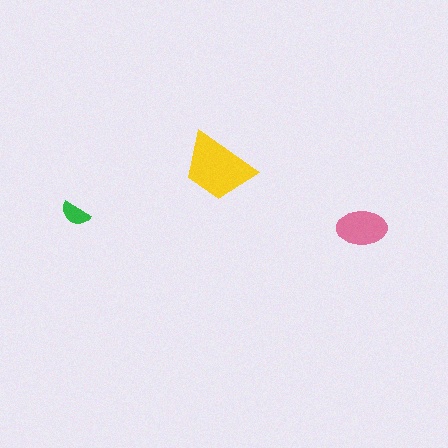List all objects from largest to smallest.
The yellow trapezoid, the pink ellipse, the green semicircle.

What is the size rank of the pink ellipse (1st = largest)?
2nd.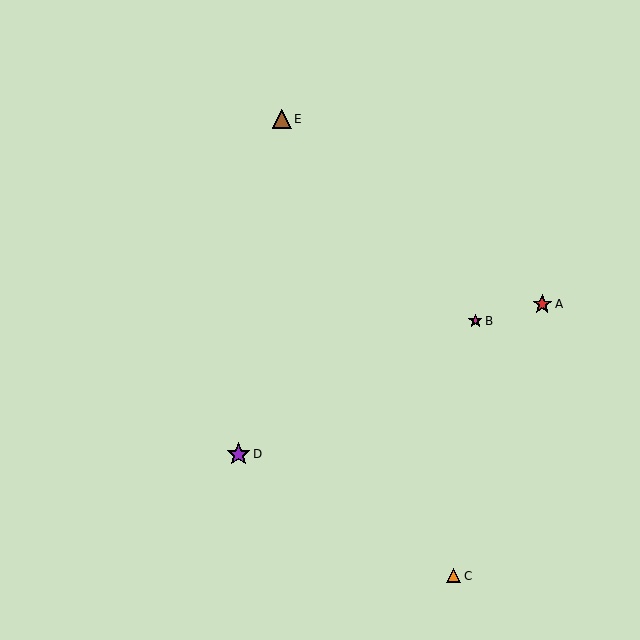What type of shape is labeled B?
Shape B is a magenta star.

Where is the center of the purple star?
The center of the purple star is at (239, 454).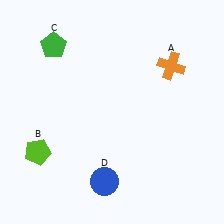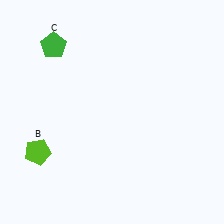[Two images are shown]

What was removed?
The orange cross (A), the blue circle (D) were removed in Image 2.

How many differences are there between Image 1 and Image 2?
There are 2 differences between the two images.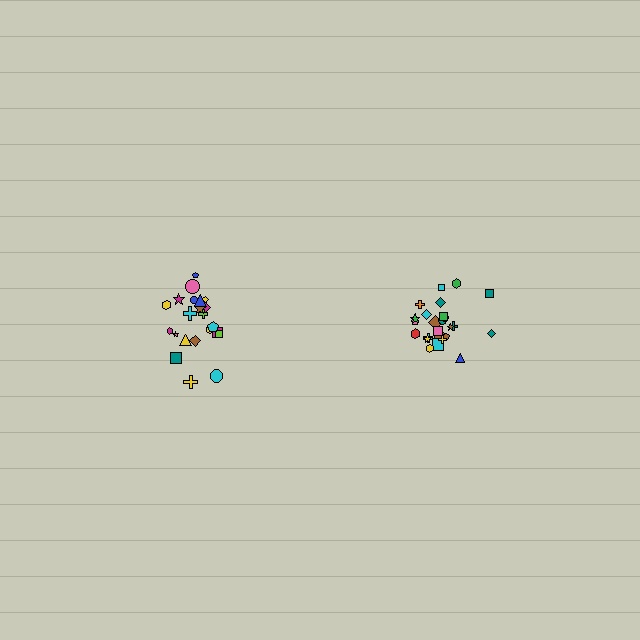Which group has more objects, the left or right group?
The right group.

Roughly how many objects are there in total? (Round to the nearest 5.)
Roughly 45 objects in total.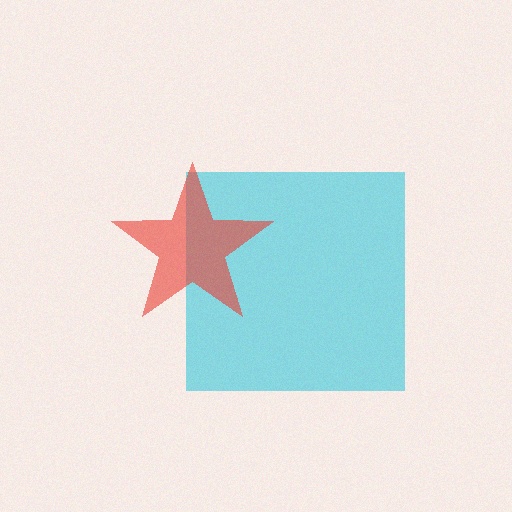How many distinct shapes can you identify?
There are 2 distinct shapes: a cyan square, a red star.